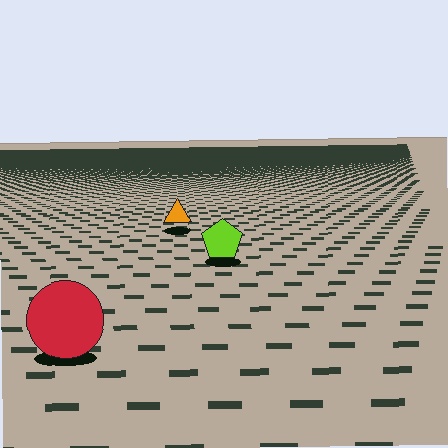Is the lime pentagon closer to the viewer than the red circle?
No. The red circle is closer — you can tell from the texture gradient: the ground texture is coarser near it.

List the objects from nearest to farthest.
From nearest to farthest: the red circle, the lime pentagon, the orange triangle.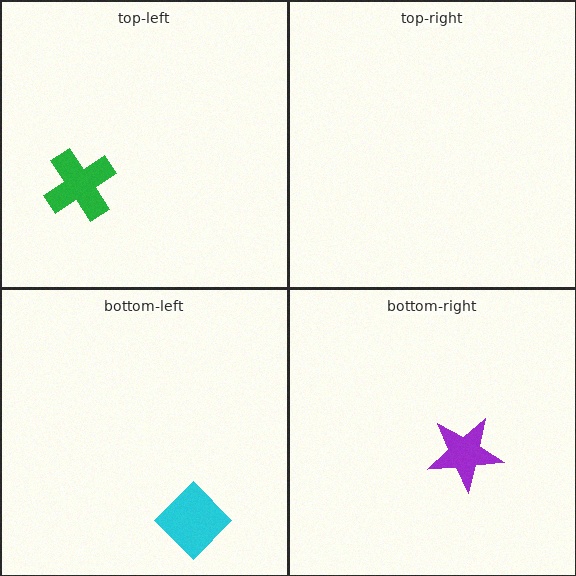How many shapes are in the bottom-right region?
1.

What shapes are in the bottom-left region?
The cyan diamond.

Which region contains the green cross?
The top-left region.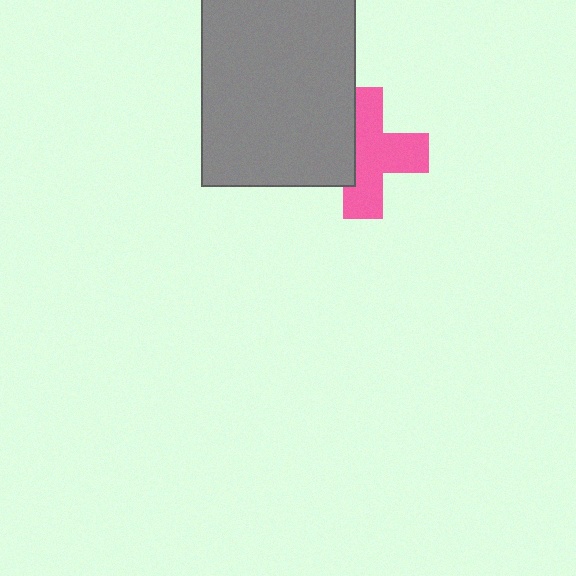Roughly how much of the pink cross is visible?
Most of it is visible (roughly 66%).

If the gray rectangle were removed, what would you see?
You would see the complete pink cross.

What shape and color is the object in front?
The object in front is a gray rectangle.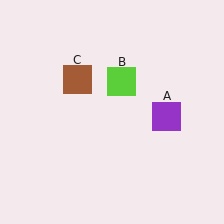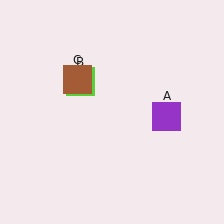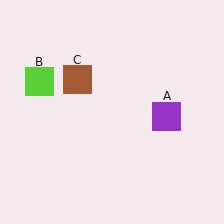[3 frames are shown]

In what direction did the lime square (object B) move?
The lime square (object B) moved left.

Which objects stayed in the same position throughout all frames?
Purple square (object A) and brown square (object C) remained stationary.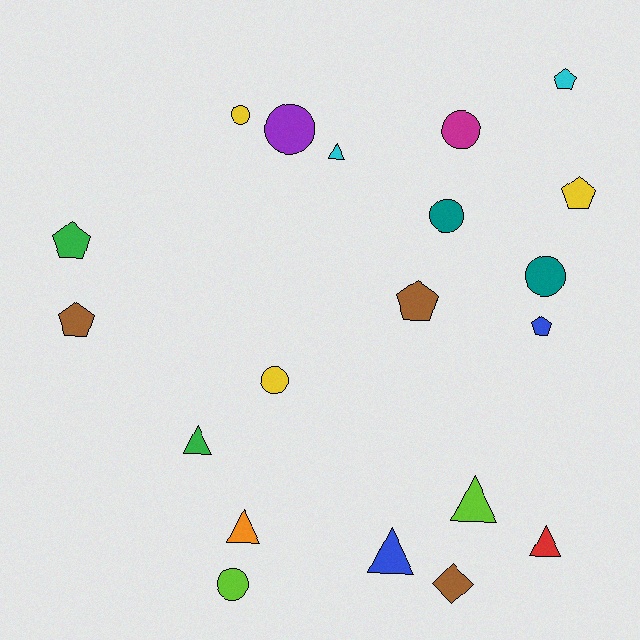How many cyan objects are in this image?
There are 2 cyan objects.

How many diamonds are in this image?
There is 1 diamond.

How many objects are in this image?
There are 20 objects.